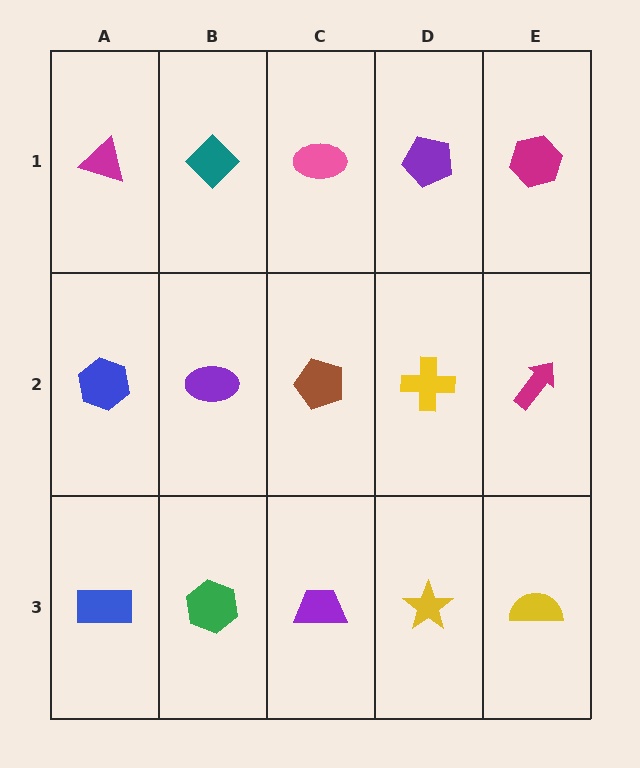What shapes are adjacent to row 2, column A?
A magenta triangle (row 1, column A), a blue rectangle (row 3, column A), a purple ellipse (row 2, column B).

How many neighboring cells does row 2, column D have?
4.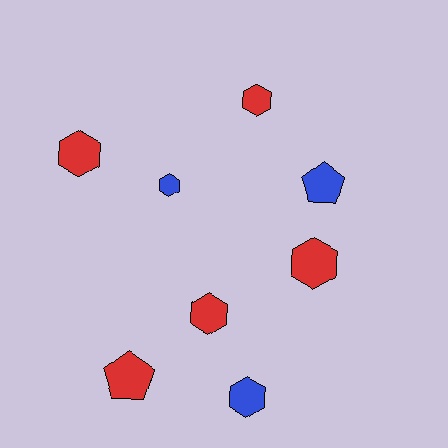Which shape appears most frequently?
Hexagon, with 6 objects.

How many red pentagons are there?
There is 1 red pentagon.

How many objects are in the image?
There are 8 objects.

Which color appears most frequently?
Red, with 5 objects.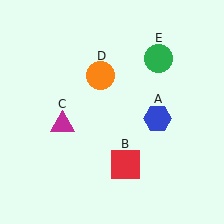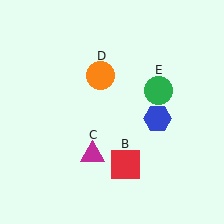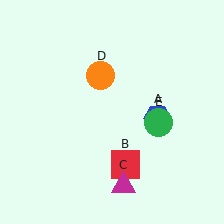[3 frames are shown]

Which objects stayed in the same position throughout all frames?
Blue hexagon (object A) and red square (object B) and orange circle (object D) remained stationary.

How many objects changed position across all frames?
2 objects changed position: magenta triangle (object C), green circle (object E).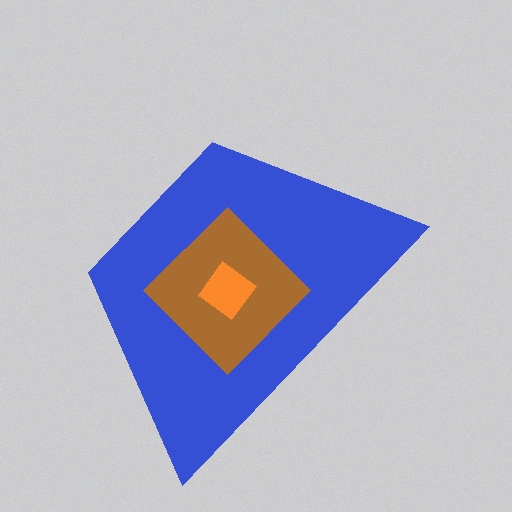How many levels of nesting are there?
3.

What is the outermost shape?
The blue trapezoid.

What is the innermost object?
The orange diamond.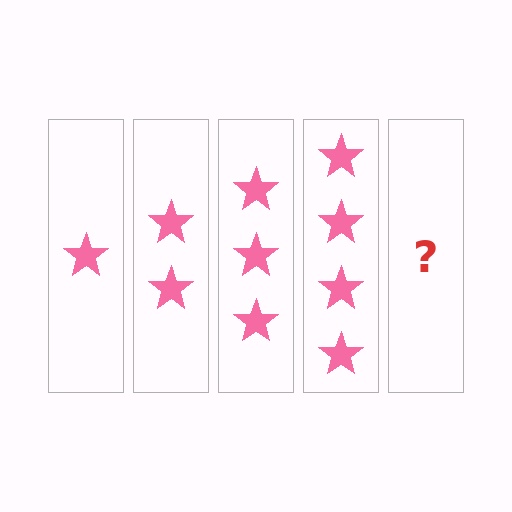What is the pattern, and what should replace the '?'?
The pattern is that each step adds one more star. The '?' should be 5 stars.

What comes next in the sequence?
The next element should be 5 stars.